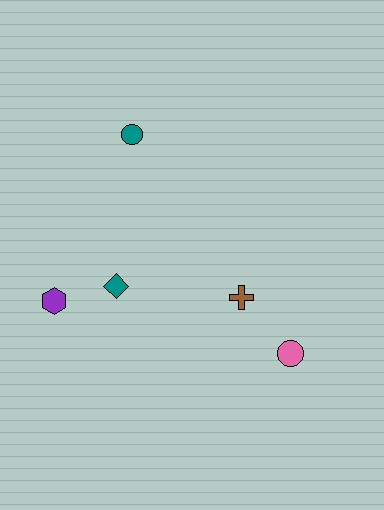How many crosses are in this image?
There is 1 cross.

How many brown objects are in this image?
There is 1 brown object.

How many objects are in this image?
There are 5 objects.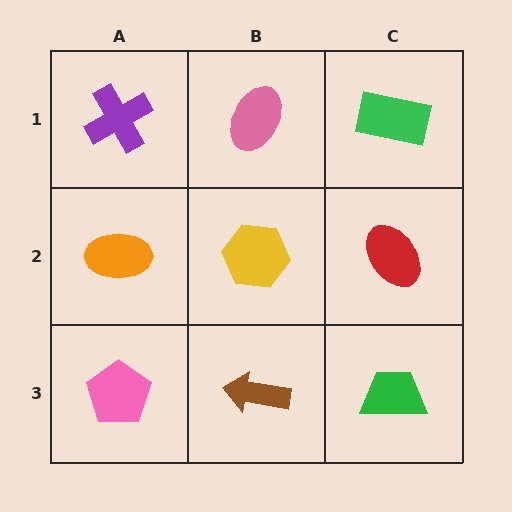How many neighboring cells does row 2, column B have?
4.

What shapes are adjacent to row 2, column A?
A purple cross (row 1, column A), a pink pentagon (row 3, column A), a yellow hexagon (row 2, column B).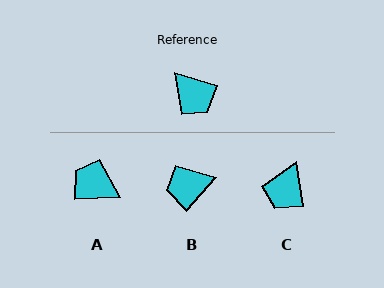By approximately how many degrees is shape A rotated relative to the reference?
Approximately 161 degrees clockwise.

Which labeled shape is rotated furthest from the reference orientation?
A, about 161 degrees away.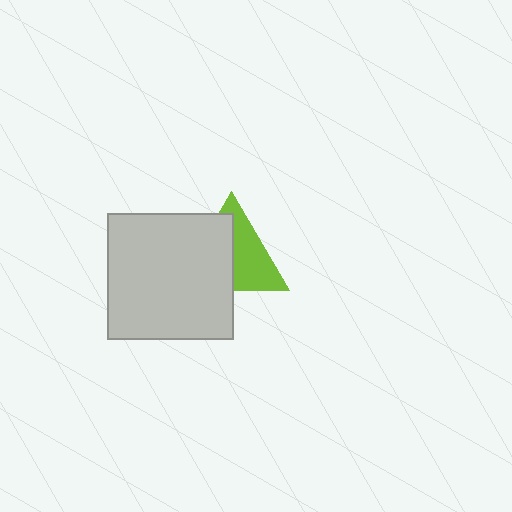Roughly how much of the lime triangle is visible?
About half of it is visible (roughly 50%).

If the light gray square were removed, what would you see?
You would see the complete lime triangle.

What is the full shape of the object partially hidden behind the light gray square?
The partially hidden object is a lime triangle.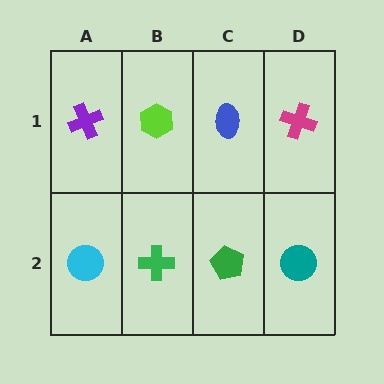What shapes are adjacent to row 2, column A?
A purple cross (row 1, column A), a green cross (row 2, column B).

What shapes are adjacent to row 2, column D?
A magenta cross (row 1, column D), a green pentagon (row 2, column C).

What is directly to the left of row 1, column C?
A lime hexagon.